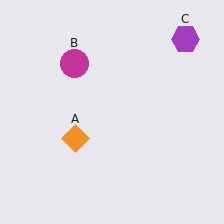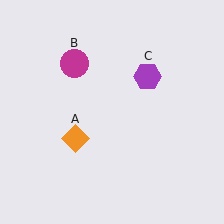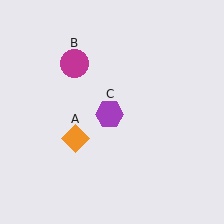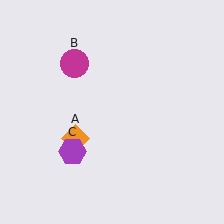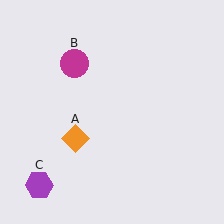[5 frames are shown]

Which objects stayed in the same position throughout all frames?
Orange diamond (object A) and magenta circle (object B) remained stationary.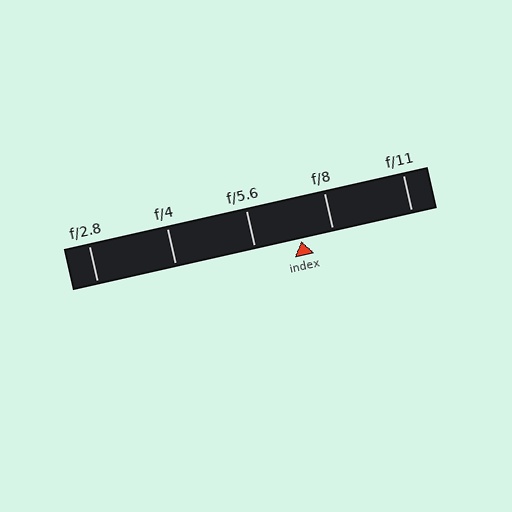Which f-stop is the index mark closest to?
The index mark is closest to f/8.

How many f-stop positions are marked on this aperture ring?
There are 5 f-stop positions marked.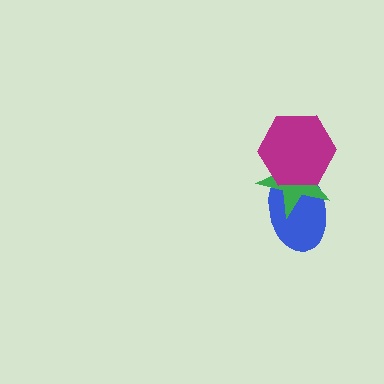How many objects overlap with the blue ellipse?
2 objects overlap with the blue ellipse.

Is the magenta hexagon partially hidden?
No, no other shape covers it.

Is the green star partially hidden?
Yes, it is partially covered by another shape.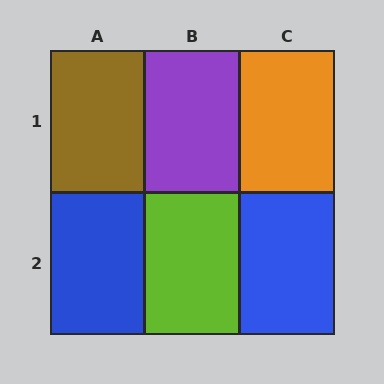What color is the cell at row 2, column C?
Blue.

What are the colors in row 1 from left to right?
Brown, purple, orange.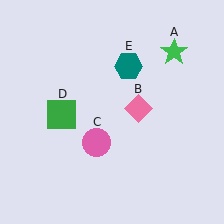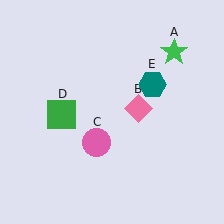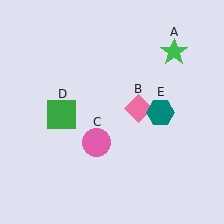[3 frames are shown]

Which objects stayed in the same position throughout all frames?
Green star (object A) and pink diamond (object B) and pink circle (object C) and green square (object D) remained stationary.